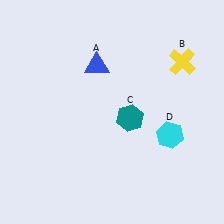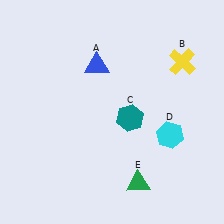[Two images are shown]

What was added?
A green triangle (E) was added in Image 2.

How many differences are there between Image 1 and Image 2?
There is 1 difference between the two images.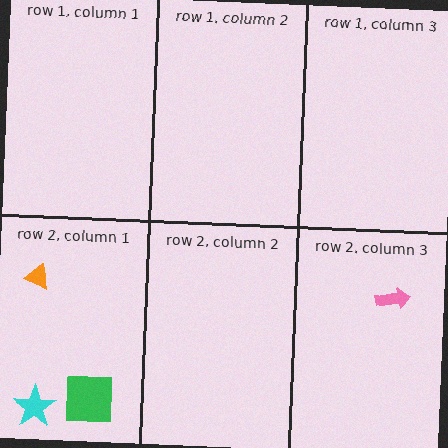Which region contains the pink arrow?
The row 2, column 3 region.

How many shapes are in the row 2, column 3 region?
1.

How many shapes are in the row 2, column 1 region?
3.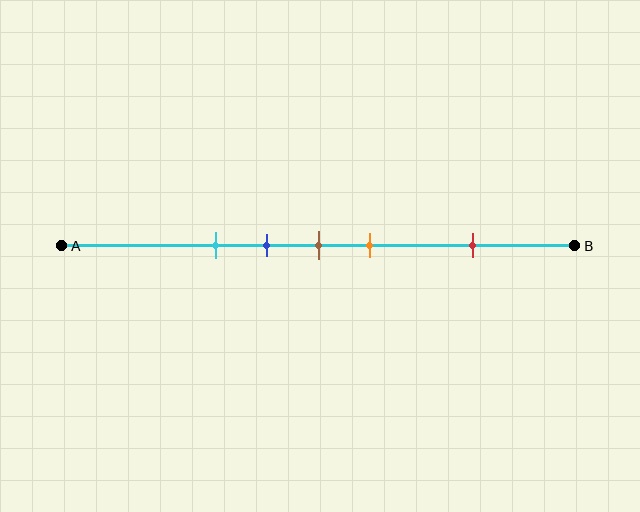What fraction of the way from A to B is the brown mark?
The brown mark is approximately 50% (0.5) of the way from A to B.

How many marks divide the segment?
There are 5 marks dividing the segment.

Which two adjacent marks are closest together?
The blue and brown marks are the closest adjacent pair.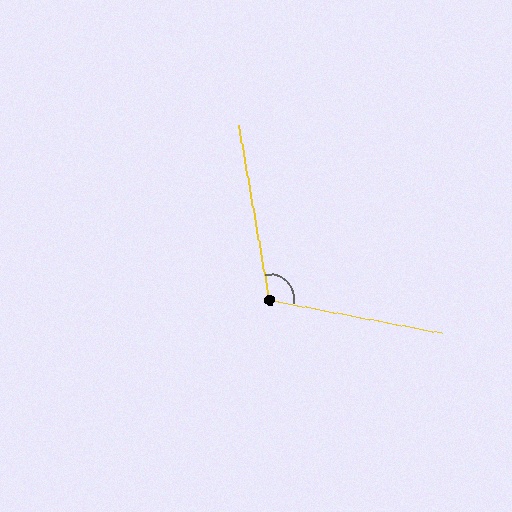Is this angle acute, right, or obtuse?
It is obtuse.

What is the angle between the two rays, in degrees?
Approximately 110 degrees.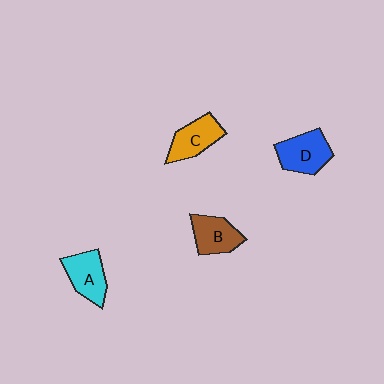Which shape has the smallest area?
Shape B (brown).